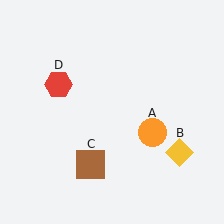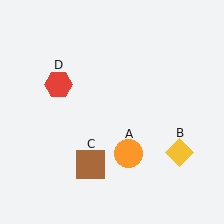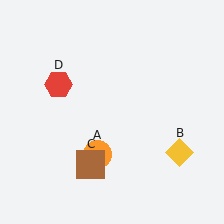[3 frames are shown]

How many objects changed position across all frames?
1 object changed position: orange circle (object A).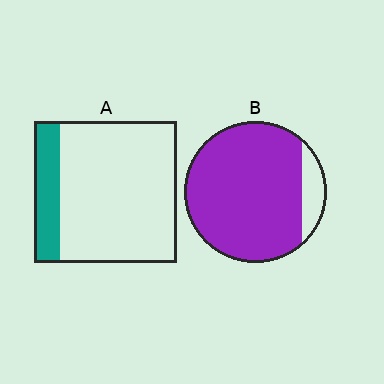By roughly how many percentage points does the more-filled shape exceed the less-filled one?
By roughly 70 percentage points (B over A).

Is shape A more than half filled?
No.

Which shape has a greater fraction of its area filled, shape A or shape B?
Shape B.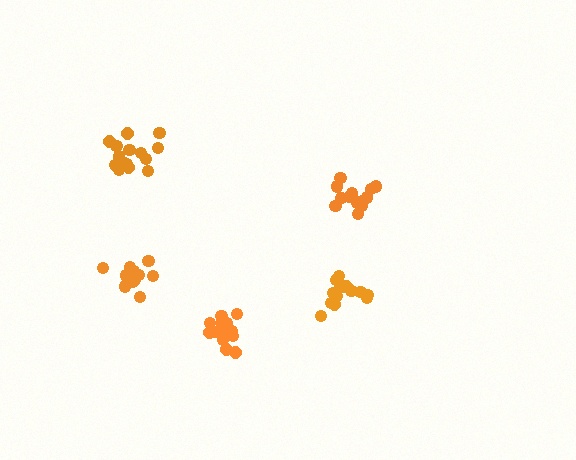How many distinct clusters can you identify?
There are 5 distinct clusters.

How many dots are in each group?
Group 1: 14 dots, Group 2: 14 dots, Group 3: 16 dots, Group 4: 16 dots, Group 5: 13 dots (73 total).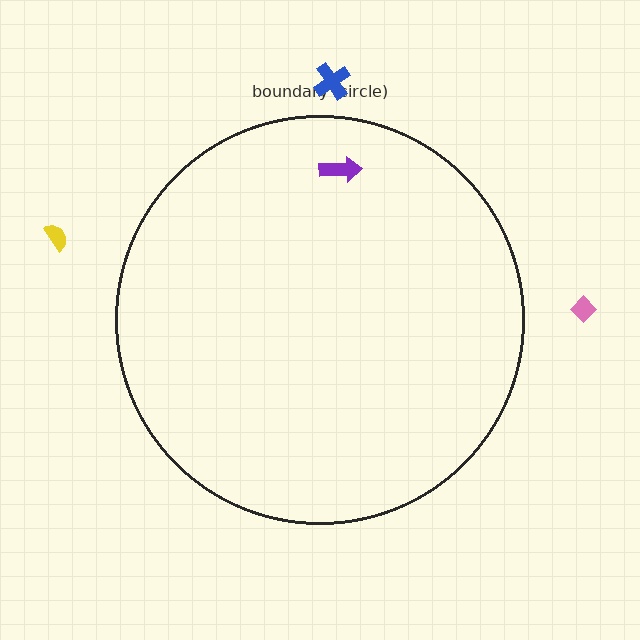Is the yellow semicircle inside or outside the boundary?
Outside.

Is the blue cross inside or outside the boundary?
Outside.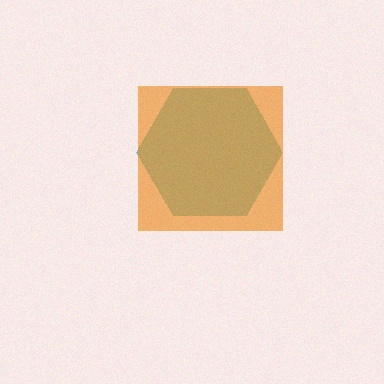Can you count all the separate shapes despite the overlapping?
Yes, there are 2 separate shapes.